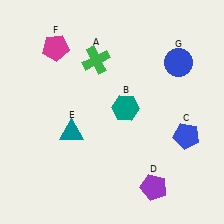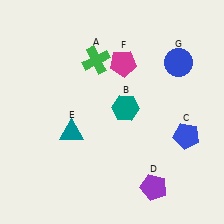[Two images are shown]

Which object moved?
The magenta pentagon (F) moved right.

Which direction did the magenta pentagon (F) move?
The magenta pentagon (F) moved right.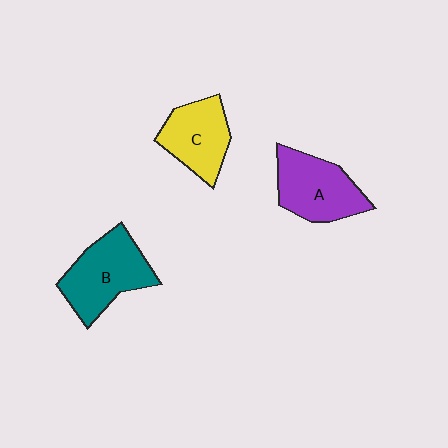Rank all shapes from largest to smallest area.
From largest to smallest: B (teal), A (purple), C (yellow).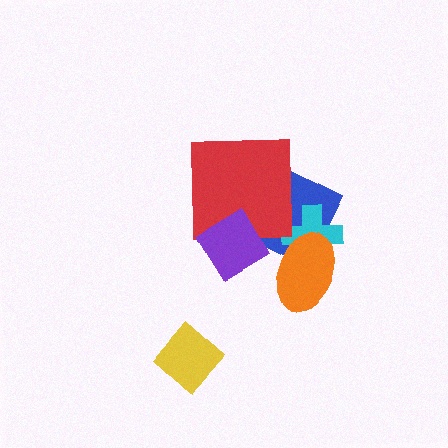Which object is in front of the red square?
The purple diamond is in front of the red square.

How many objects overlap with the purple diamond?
2 objects overlap with the purple diamond.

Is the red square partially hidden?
Yes, it is partially covered by another shape.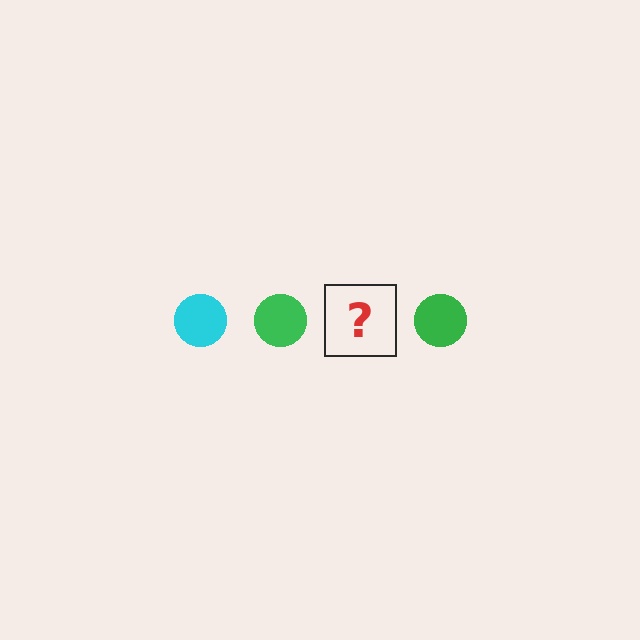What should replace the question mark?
The question mark should be replaced with a cyan circle.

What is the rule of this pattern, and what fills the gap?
The rule is that the pattern cycles through cyan, green circles. The gap should be filled with a cyan circle.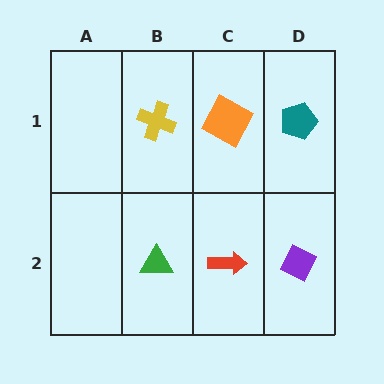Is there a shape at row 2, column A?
No, that cell is empty.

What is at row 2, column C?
A red arrow.